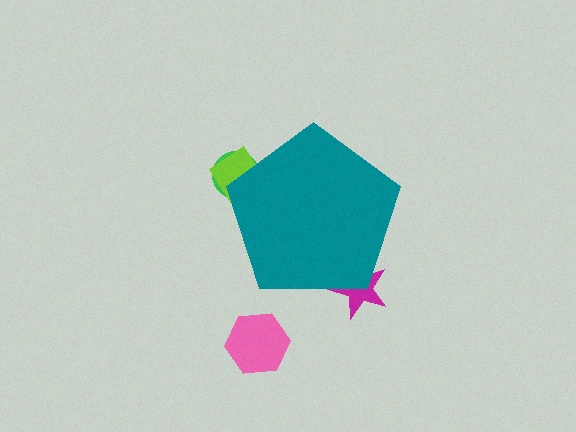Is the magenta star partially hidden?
Yes, the magenta star is partially hidden behind the teal pentagon.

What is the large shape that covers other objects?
A teal pentagon.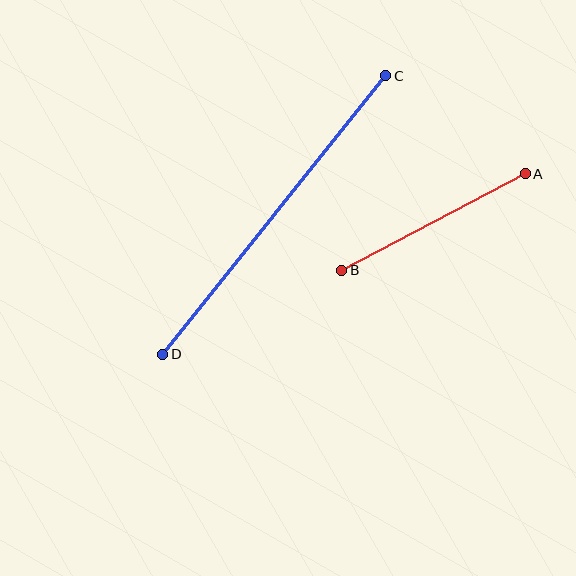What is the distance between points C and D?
The distance is approximately 357 pixels.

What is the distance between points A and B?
The distance is approximately 207 pixels.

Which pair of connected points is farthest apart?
Points C and D are farthest apart.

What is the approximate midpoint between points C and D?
The midpoint is at approximately (274, 215) pixels.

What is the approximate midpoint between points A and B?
The midpoint is at approximately (433, 222) pixels.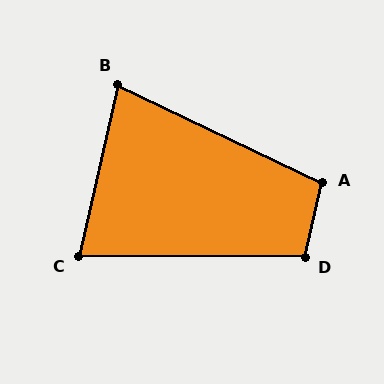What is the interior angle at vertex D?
Approximately 103 degrees (obtuse).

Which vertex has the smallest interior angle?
C, at approximately 77 degrees.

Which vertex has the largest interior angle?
A, at approximately 103 degrees.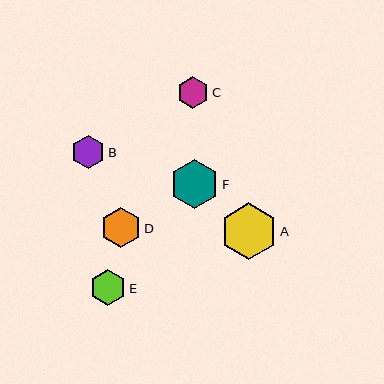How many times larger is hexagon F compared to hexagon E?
Hexagon F is approximately 1.3 times the size of hexagon E.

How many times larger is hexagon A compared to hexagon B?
Hexagon A is approximately 1.7 times the size of hexagon B.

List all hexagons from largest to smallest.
From largest to smallest: A, F, D, E, B, C.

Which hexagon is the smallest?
Hexagon C is the smallest with a size of approximately 32 pixels.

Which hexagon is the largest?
Hexagon A is the largest with a size of approximately 57 pixels.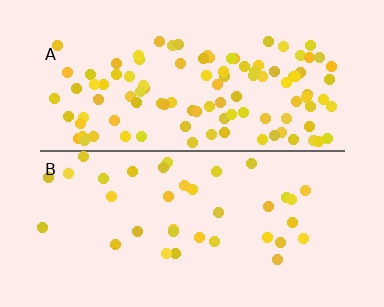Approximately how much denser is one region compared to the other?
Approximately 3.0× — region A over region B.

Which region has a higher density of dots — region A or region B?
A (the top).